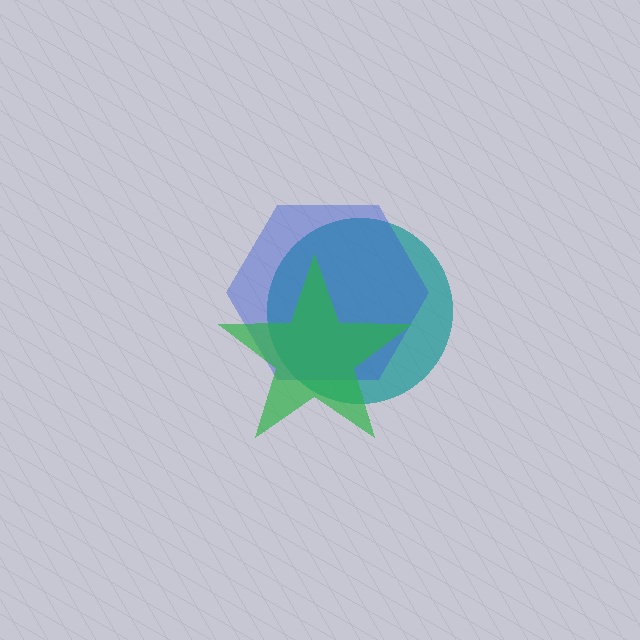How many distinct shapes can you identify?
There are 3 distinct shapes: a teal circle, a blue hexagon, a green star.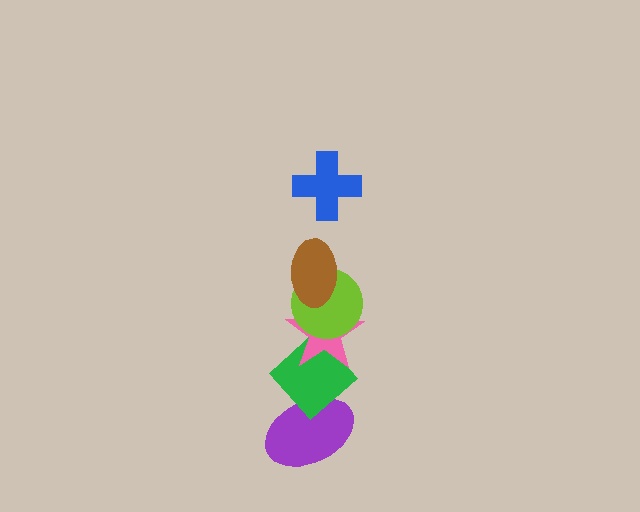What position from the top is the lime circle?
The lime circle is 3rd from the top.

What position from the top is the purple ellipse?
The purple ellipse is 6th from the top.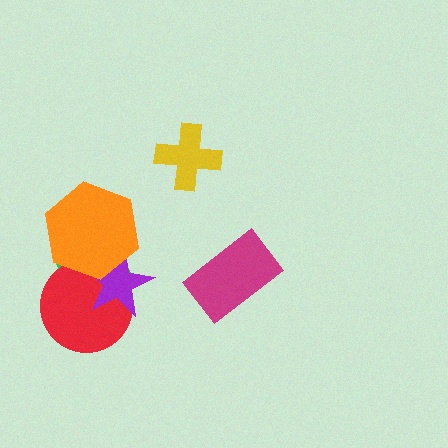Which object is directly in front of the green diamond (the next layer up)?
The red circle is directly in front of the green diamond.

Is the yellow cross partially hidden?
No, no other shape covers it.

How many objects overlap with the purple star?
3 objects overlap with the purple star.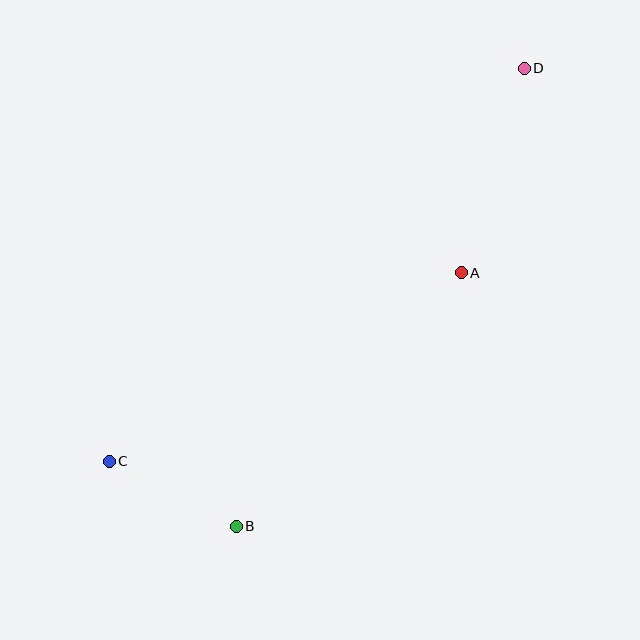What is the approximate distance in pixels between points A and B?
The distance between A and B is approximately 339 pixels.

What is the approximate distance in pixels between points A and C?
The distance between A and C is approximately 399 pixels.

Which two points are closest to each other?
Points B and C are closest to each other.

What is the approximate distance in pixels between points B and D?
The distance between B and D is approximately 541 pixels.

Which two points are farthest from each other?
Points C and D are farthest from each other.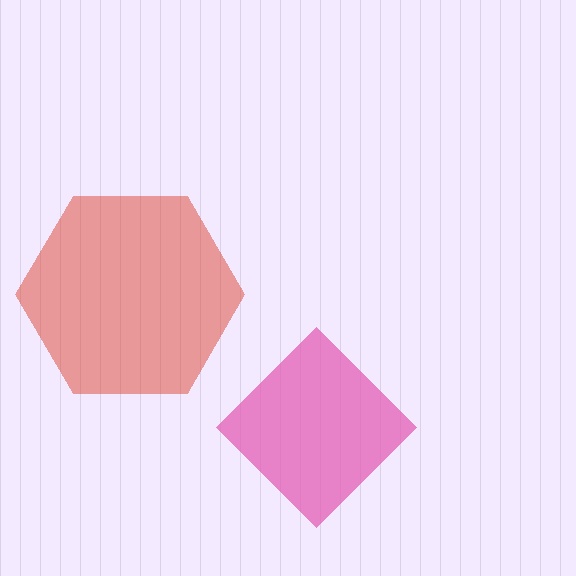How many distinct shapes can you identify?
There are 2 distinct shapes: a red hexagon, a pink diamond.